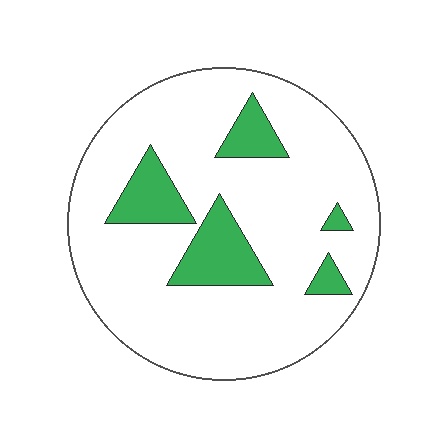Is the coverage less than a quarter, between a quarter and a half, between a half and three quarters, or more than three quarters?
Less than a quarter.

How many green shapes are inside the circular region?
5.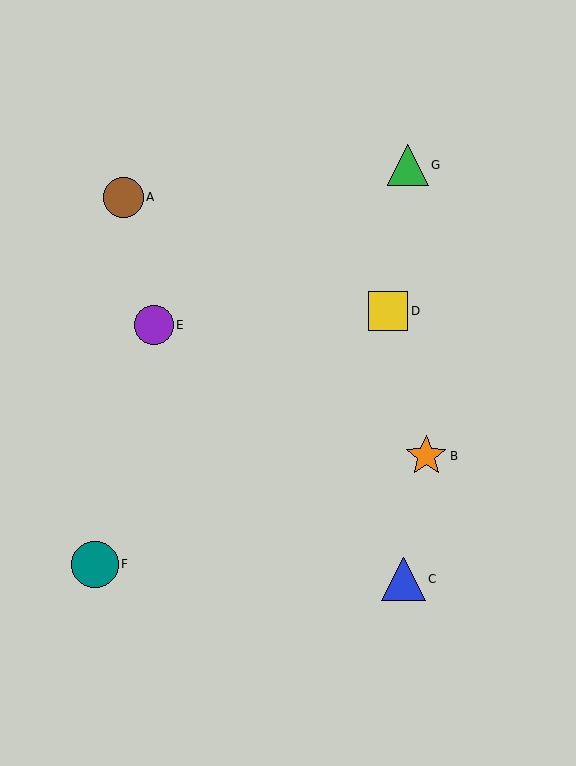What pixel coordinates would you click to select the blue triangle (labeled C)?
Click at (403, 579) to select the blue triangle C.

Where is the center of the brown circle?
The center of the brown circle is at (123, 197).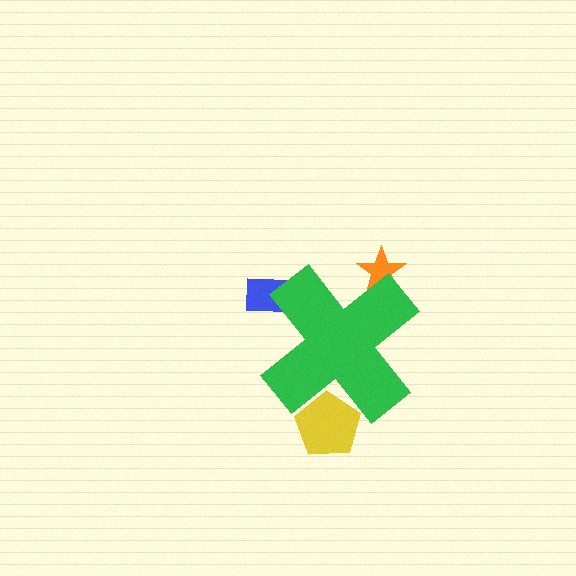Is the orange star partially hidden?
Yes, the orange star is partially hidden behind the green cross.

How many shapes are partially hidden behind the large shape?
3 shapes are partially hidden.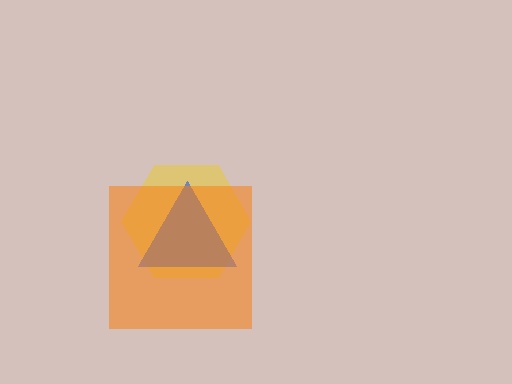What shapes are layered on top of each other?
The layered shapes are: a yellow hexagon, a blue triangle, an orange square.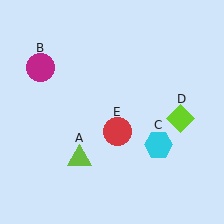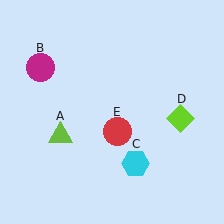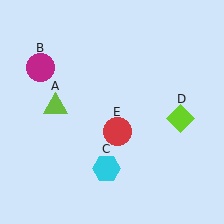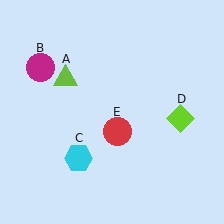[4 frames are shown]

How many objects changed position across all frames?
2 objects changed position: lime triangle (object A), cyan hexagon (object C).